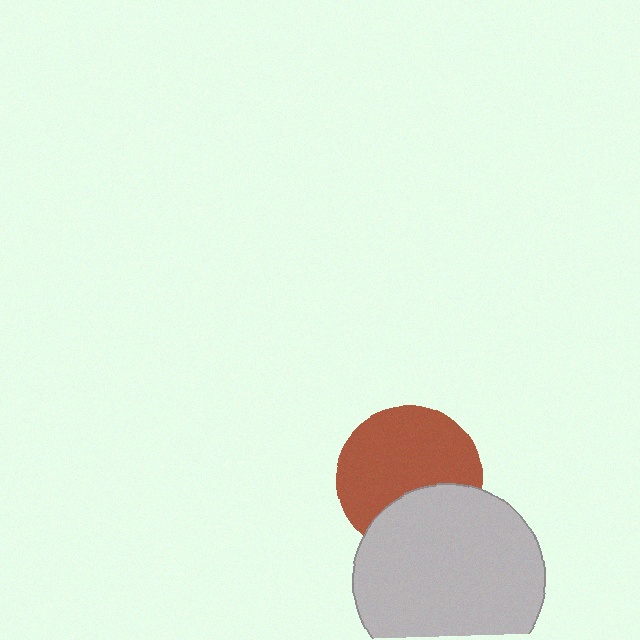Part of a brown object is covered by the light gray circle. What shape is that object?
It is a circle.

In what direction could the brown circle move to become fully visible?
The brown circle could move up. That would shift it out from behind the light gray circle entirely.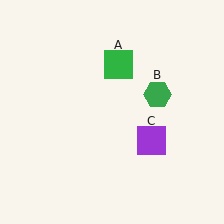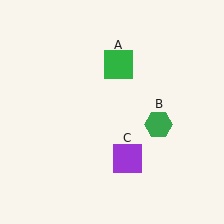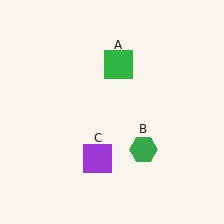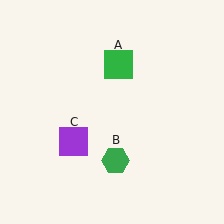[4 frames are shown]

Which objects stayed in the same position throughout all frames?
Green square (object A) remained stationary.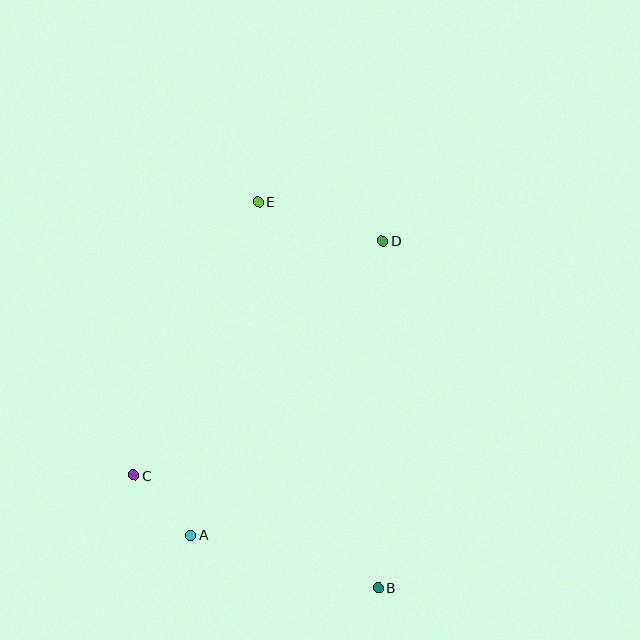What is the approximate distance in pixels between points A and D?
The distance between A and D is approximately 351 pixels.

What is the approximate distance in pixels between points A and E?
The distance between A and E is approximately 340 pixels.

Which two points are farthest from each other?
Points B and E are farthest from each other.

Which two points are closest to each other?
Points A and C are closest to each other.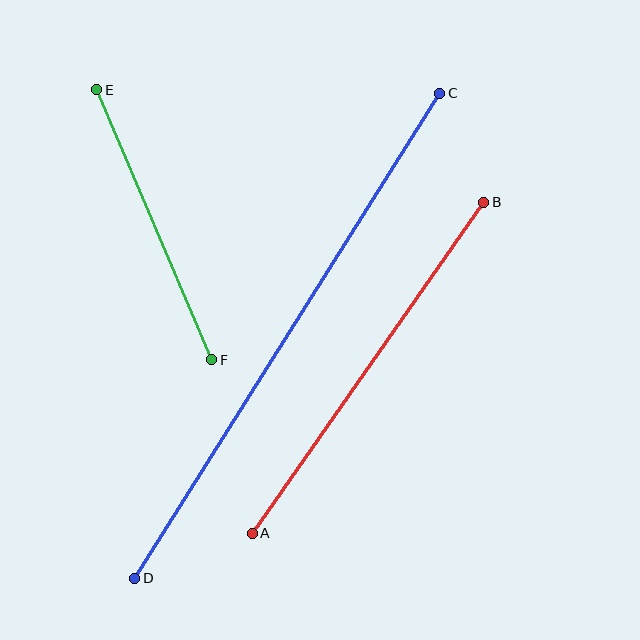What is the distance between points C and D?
The distance is approximately 573 pixels.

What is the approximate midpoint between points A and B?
The midpoint is at approximately (368, 368) pixels.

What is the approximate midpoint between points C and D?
The midpoint is at approximately (287, 336) pixels.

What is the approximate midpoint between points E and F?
The midpoint is at approximately (154, 225) pixels.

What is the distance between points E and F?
The distance is approximately 294 pixels.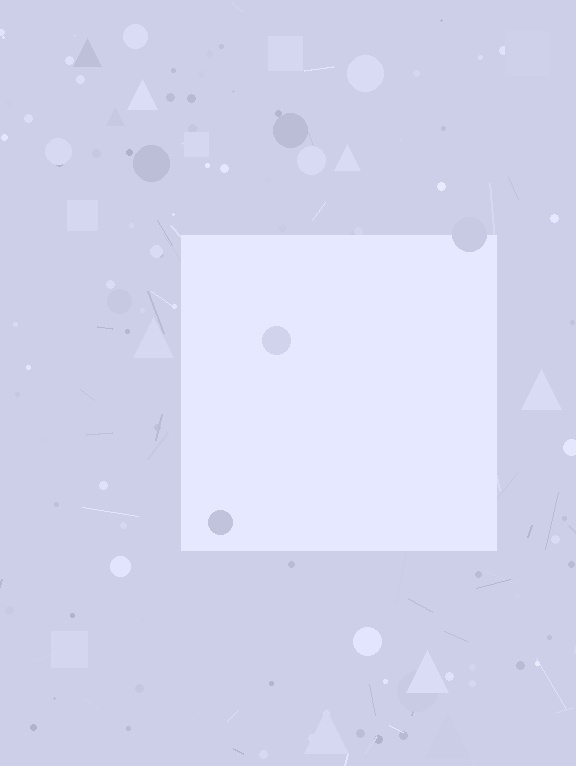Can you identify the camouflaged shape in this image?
The camouflaged shape is a square.